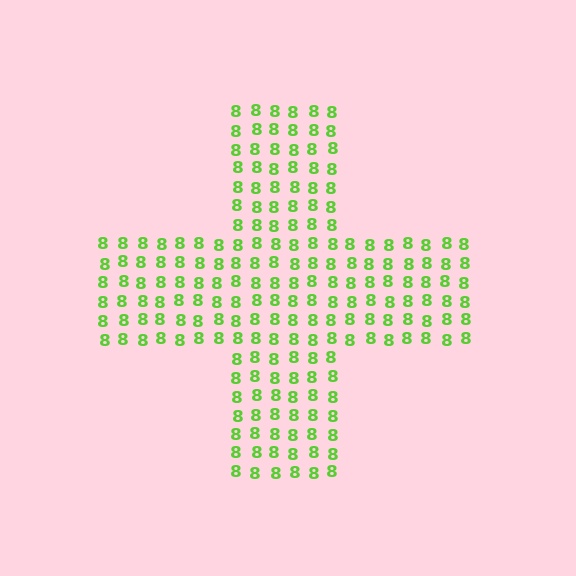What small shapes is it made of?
It is made of small digit 8's.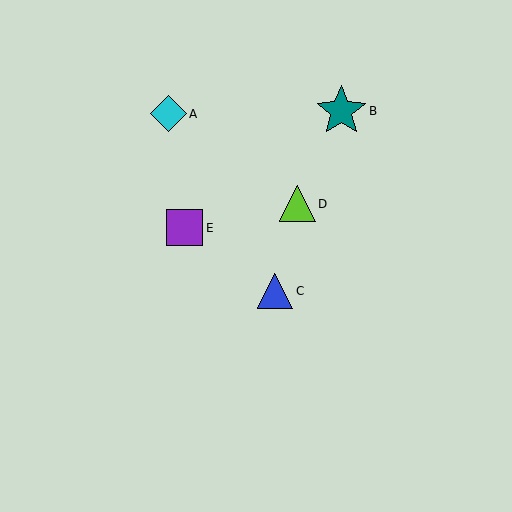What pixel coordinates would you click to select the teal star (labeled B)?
Click at (341, 111) to select the teal star B.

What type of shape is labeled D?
Shape D is a lime triangle.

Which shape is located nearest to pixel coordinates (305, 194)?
The lime triangle (labeled D) at (297, 204) is nearest to that location.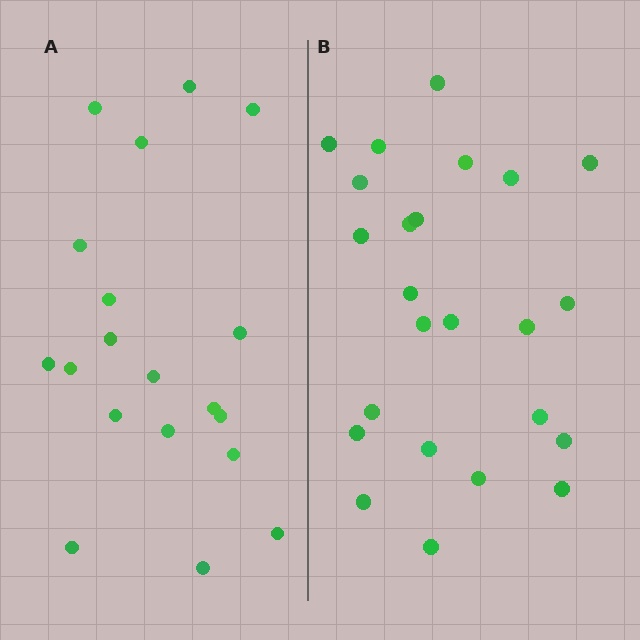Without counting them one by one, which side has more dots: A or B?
Region B (the right region) has more dots.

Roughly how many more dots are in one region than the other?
Region B has about 5 more dots than region A.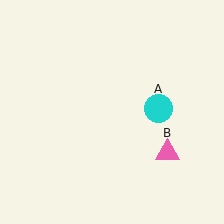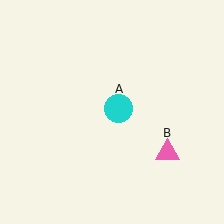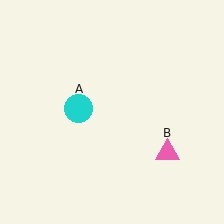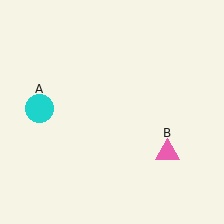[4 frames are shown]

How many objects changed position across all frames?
1 object changed position: cyan circle (object A).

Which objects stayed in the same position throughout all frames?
Pink triangle (object B) remained stationary.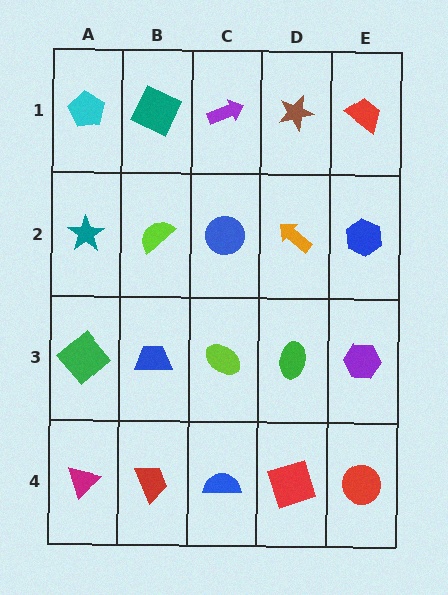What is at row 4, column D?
A red square.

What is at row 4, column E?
A red circle.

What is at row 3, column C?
A lime ellipse.